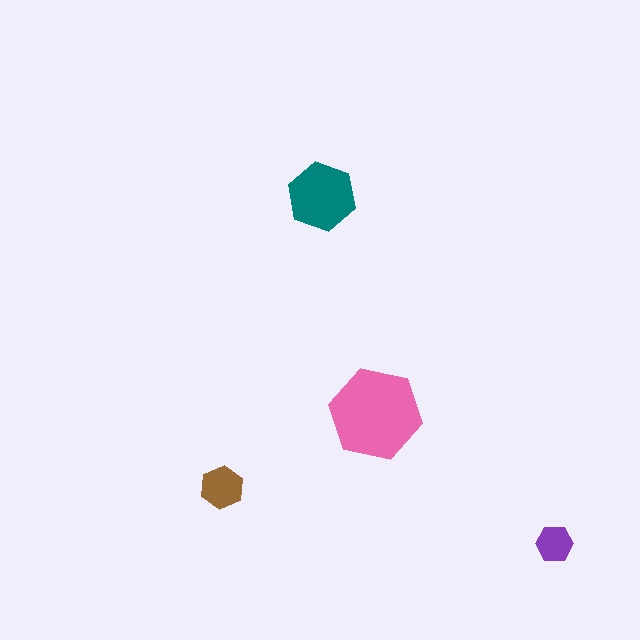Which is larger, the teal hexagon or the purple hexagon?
The teal one.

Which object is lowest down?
The purple hexagon is bottommost.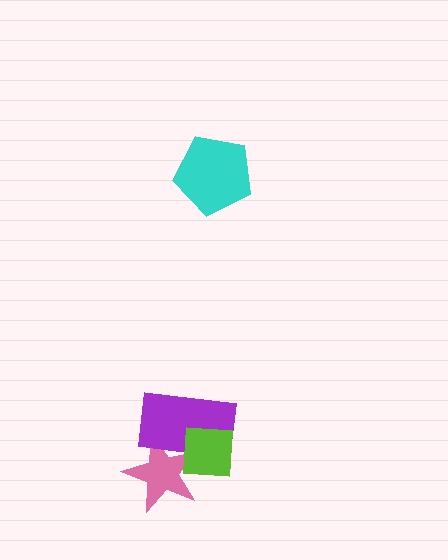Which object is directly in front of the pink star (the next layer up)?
The purple rectangle is directly in front of the pink star.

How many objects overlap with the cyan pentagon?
0 objects overlap with the cyan pentagon.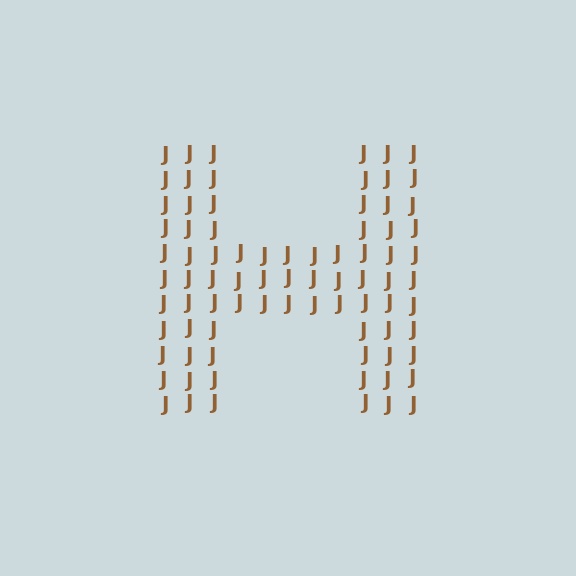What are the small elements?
The small elements are letter J's.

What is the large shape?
The large shape is the letter H.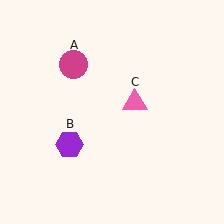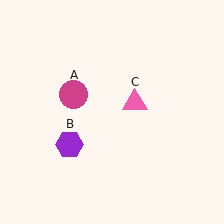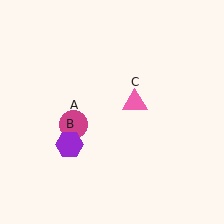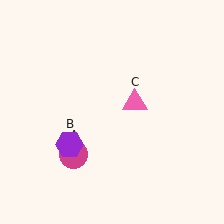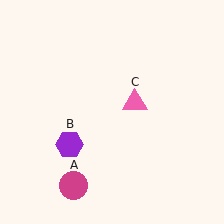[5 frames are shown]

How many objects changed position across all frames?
1 object changed position: magenta circle (object A).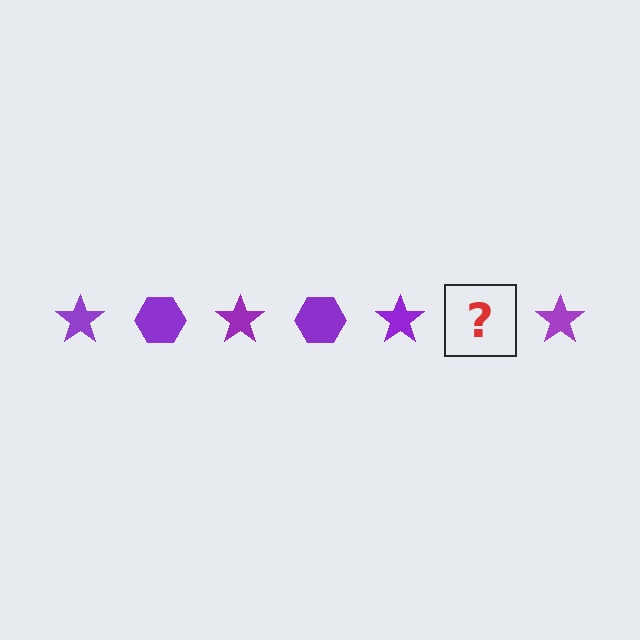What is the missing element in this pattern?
The missing element is a purple hexagon.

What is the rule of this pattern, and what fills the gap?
The rule is that the pattern cycles through star, hexagon shapes in purple. The gap should be filled with a purple hexagon.